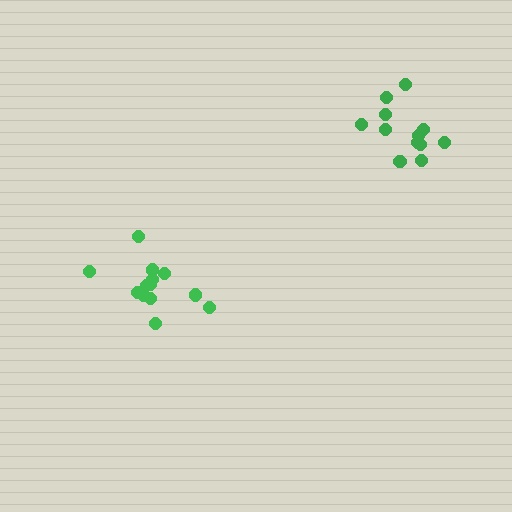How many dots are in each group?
Group 1: 12 dots, Group 2: 13 dots (25 total).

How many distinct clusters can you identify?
There are 2 distinct clusters.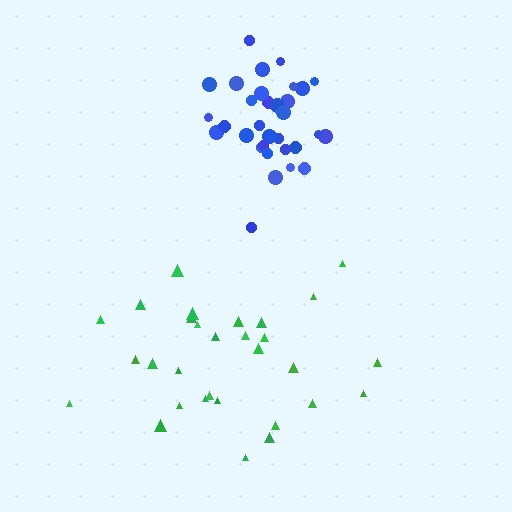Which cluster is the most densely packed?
Blue.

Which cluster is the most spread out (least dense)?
Green.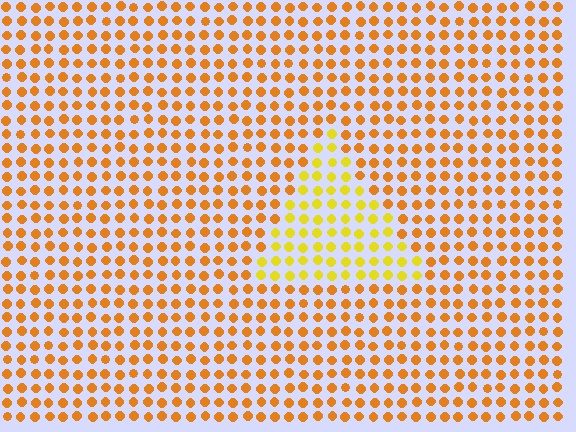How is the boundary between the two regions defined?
The boundary is defined purely by a slight shift in hue (about 28 degrees). Spacing, size, and orientation are identical on both sides.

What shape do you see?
I see a triangle.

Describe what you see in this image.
The image is filled with small orange elements in a uniform arrangement. A triangle-shaped region is visible where the elements are tinted to a slightly different hue, forming a subtle color boundary.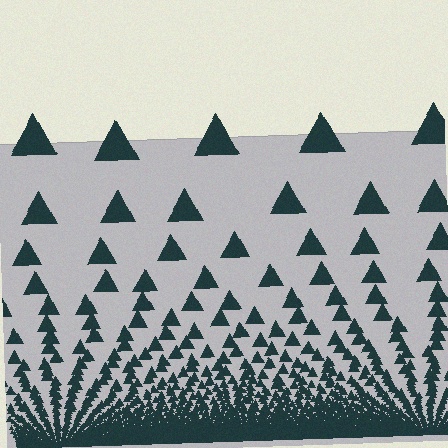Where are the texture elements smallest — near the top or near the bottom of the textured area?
Near the bottom.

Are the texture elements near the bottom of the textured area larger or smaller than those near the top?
Smaller. The gradient is inverted — elements near the bottom are smaller and denser.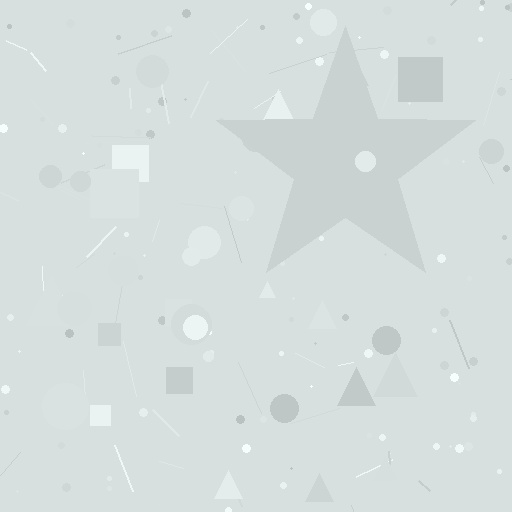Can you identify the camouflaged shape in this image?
The camouflaged shape is a star.